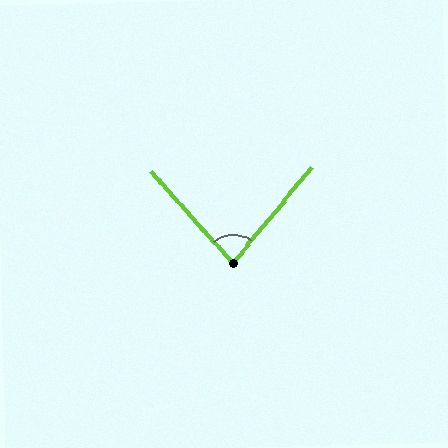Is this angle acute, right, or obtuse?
It is acute.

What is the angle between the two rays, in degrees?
Approximately 81 degrees.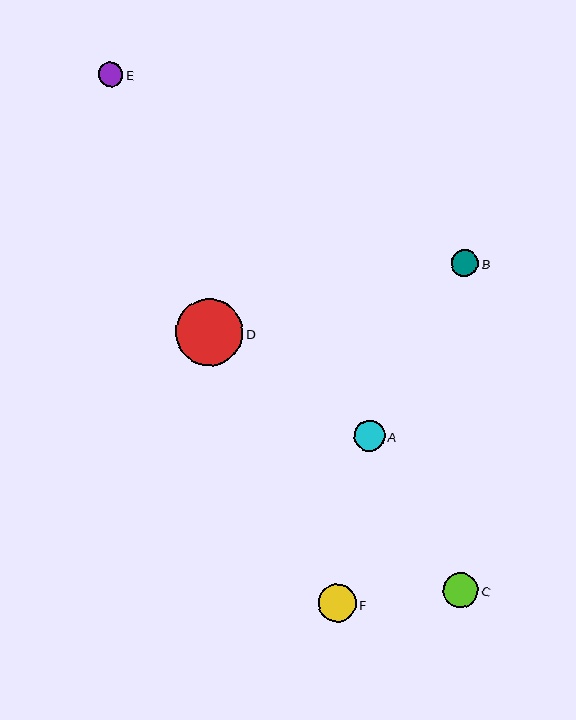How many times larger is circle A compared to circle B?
Circle A is approximately 1.1 times the size of circle B.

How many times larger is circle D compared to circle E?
Circle D is approximately 2.7 times the size of circle E.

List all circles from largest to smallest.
From largest to smallest: D, F, C, A, B, E.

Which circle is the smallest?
Circle E is the smallest with a size of approximately 25 pixels.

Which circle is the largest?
Circle D is the largest with a size of approximately 67 pixels.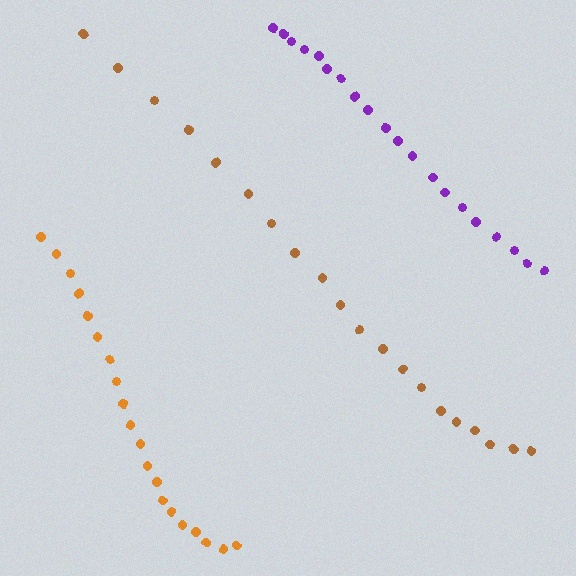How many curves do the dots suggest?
There are 3 distinct paths.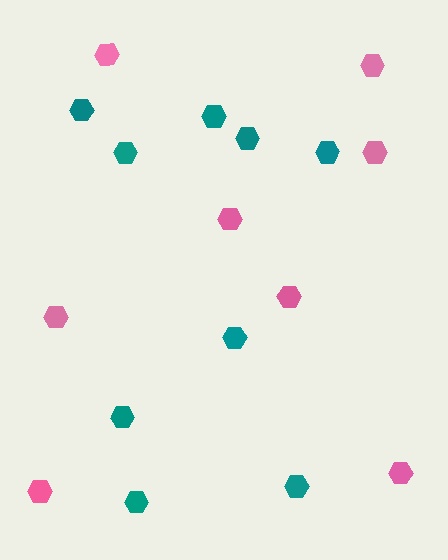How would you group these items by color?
There are 2 groups: one group of pink hexagons (8) and one group of teal hexagons (9).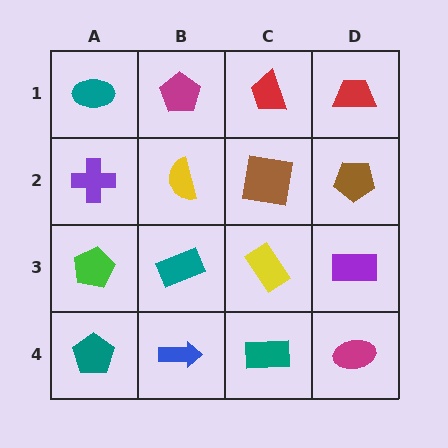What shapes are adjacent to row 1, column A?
A purple cross (row 2, column A), a magenta pentagon (row 1, column B).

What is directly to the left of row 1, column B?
A teal ellipse.